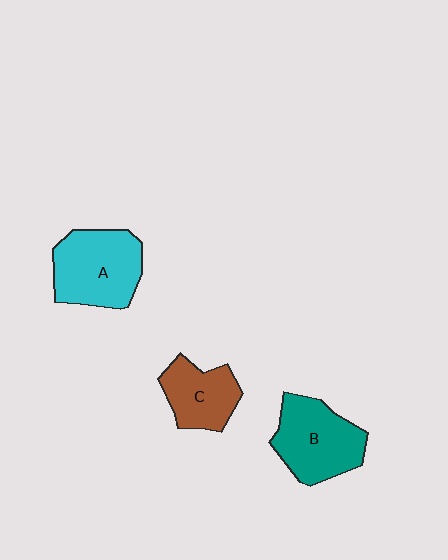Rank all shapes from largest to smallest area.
From largest to smallest: A (cyan), B (teal), C (brown).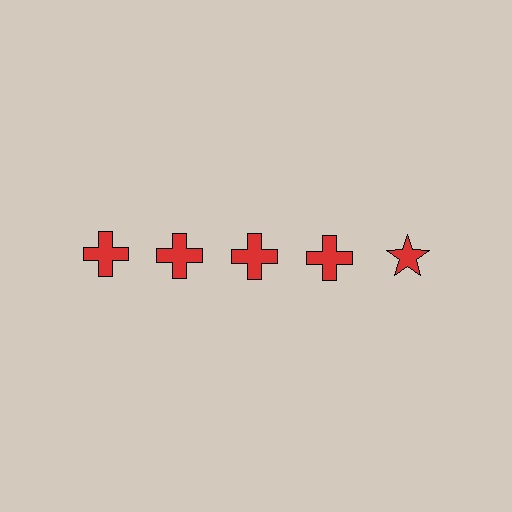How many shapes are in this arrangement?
There are 5 shapes arranged in a grid pattern.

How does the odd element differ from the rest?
It has a different shape: star instead of cross.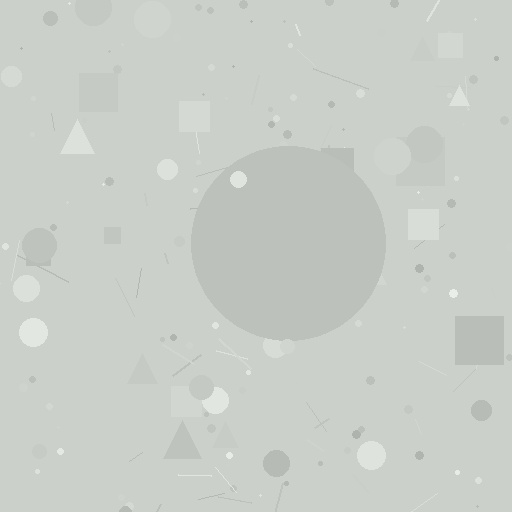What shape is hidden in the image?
A circle is hidden in the image.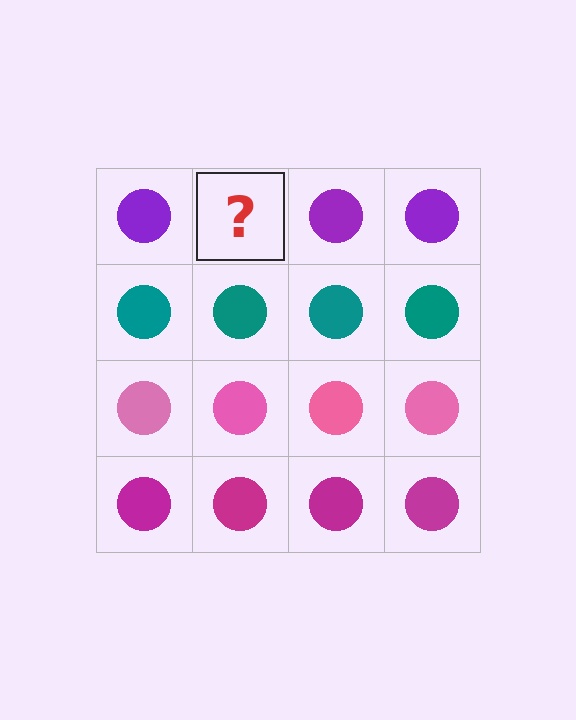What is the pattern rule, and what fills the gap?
The rule is that each row has a consistent color. The gap should be filled with a purple circle.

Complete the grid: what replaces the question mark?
The question mark should be replaced with a purple circle.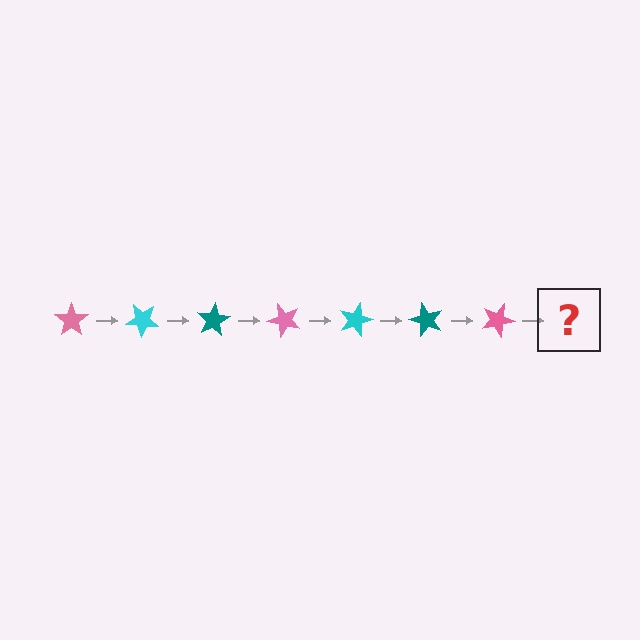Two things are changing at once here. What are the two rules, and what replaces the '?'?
The two rules are that it rotates 40 degrees each step and the color cycles through pink, cyan, and teal. The '?' should be a cyan star, rotated 280 degrees from the start.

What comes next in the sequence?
The next element should be a cyan star, rotated 280 degrees from the start.